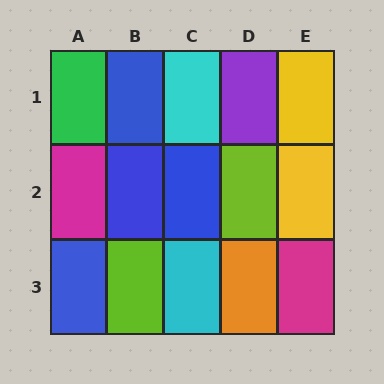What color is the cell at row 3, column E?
Magenta.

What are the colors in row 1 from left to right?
Green, blue, cyan, purple, yellow.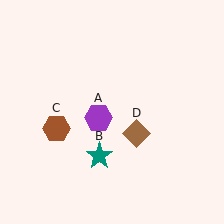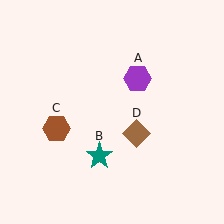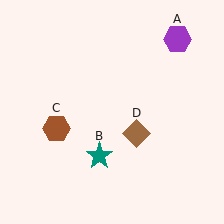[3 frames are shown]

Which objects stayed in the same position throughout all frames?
Teal star (object B) and brown hexagon (object C) and brown diamond (object D) remained stationary.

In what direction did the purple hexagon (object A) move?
The purple hexagon (object A) moved up and to the right.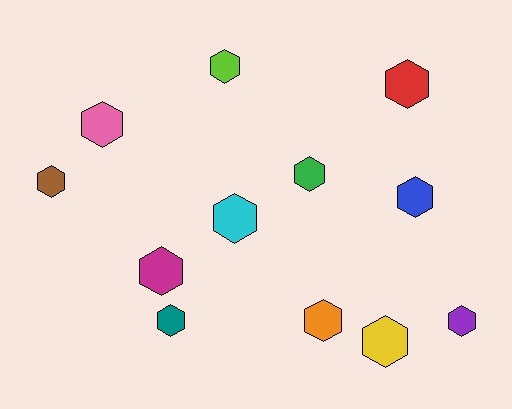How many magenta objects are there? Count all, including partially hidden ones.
There is 1 magenta object.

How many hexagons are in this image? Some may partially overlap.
There are 12 hexagons.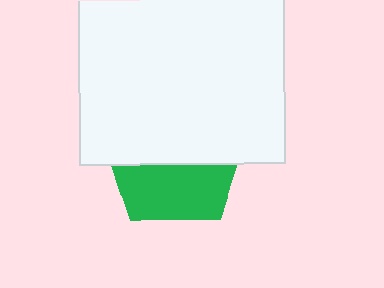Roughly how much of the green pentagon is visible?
A small part of it is visible (roughly 42%).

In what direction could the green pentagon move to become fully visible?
The green pentagon could move down. That would shift it out from behind the white square entirely.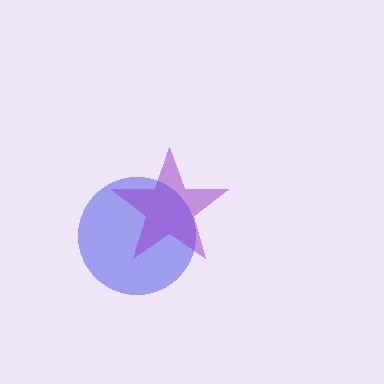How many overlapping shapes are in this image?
There are 2 overlapping shapes in the image.